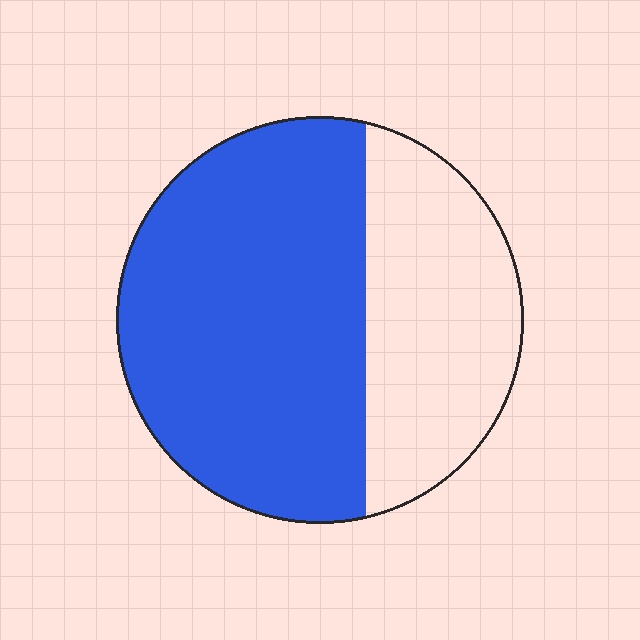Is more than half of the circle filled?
Yes.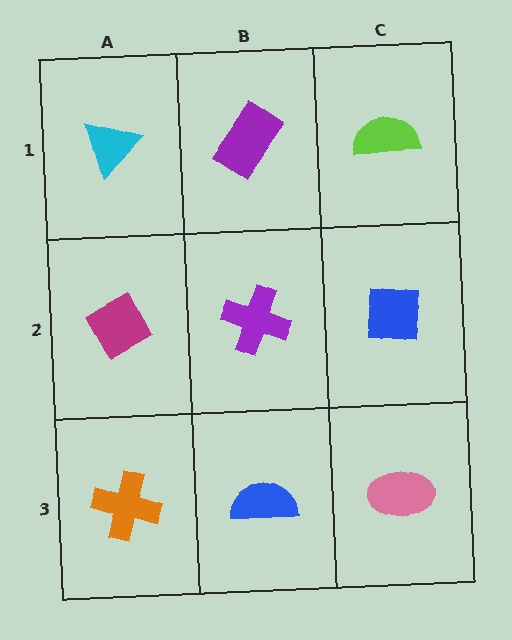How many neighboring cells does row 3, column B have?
3.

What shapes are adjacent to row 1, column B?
A purple cross (row 2, column B), a cyan triangle (row 1, column A), a lime semicircle (row 1, column C).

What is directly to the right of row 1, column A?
A purple rectangle.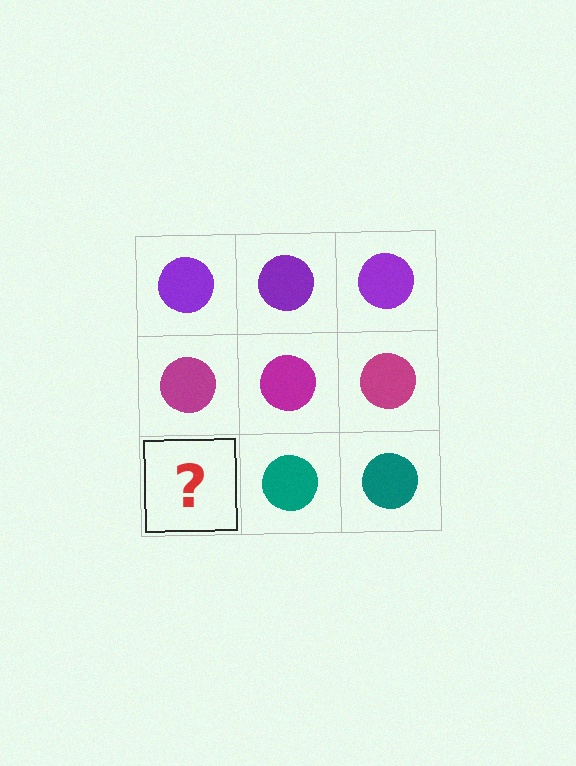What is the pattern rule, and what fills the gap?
The rule is that each row has a consistent color. The gap should be filled with a teal circle.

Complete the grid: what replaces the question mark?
The question mark should be replaced with a teal circle.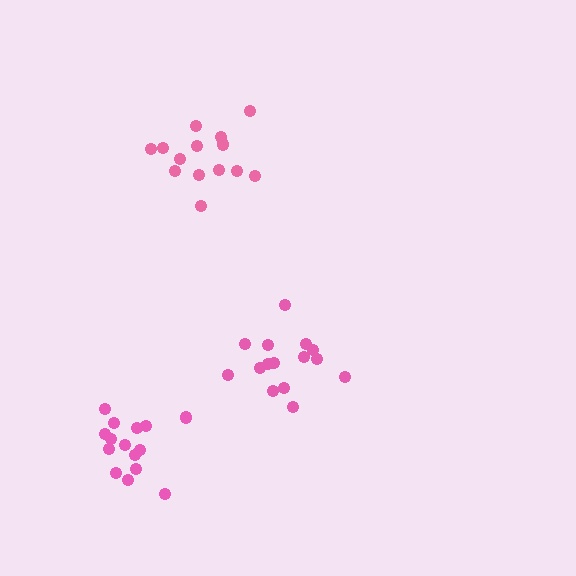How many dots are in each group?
Group 1: 15 dots, Group 2: 14 dots, Group 3: 15 dots (44 total).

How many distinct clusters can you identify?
There are 3 distinct clusters.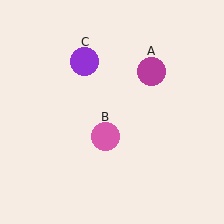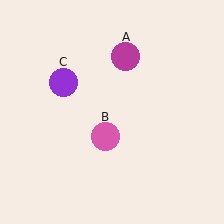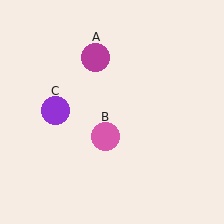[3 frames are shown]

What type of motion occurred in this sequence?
The magenta circle (object A), purple circle (object C) rotated counterclockwise around the center of the scene.